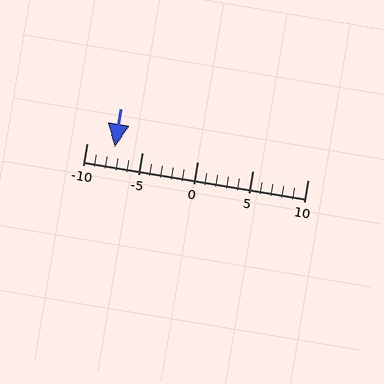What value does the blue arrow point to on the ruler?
The blue arrow points to approximately -8.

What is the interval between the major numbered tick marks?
The major tick marks are spaced 5 units apart.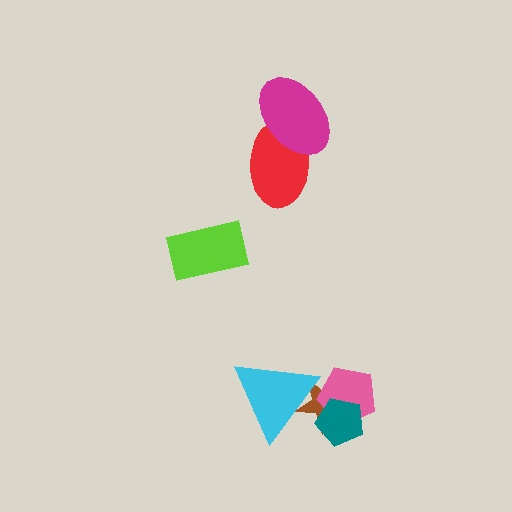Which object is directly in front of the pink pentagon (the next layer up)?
The teal pentagon is directly in front of the pink pentagon.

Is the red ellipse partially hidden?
Yes, it is partially covered by another shape.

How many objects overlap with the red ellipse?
1 object overlaps with the red ellipse.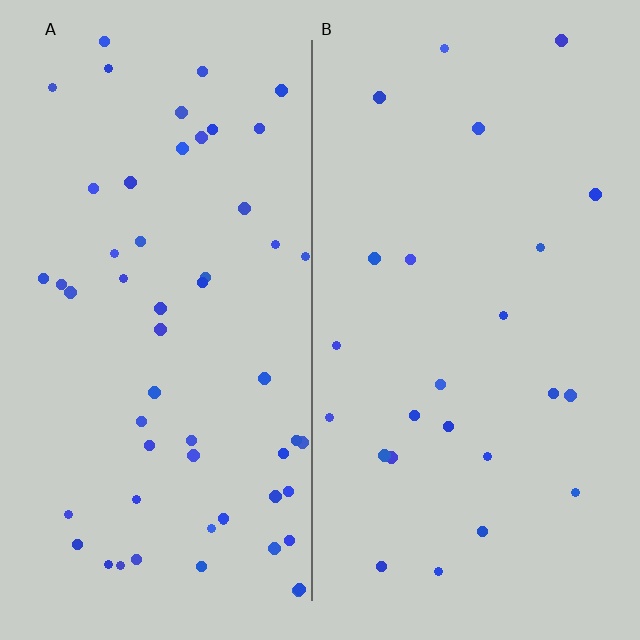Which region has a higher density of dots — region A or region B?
A (the left).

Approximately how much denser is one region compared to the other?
Approximately 2.3× — region A over region B.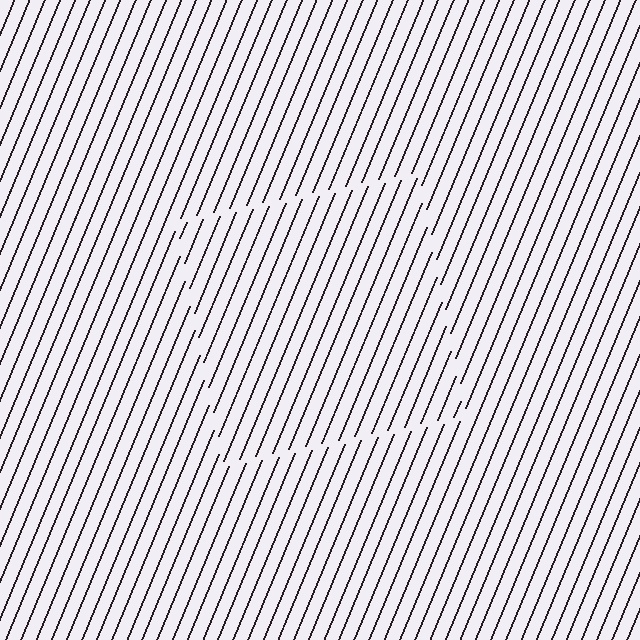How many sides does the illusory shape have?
4 sides — the line-ends trace a square.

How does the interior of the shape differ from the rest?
The interior of the shape contains the same grating, shifted by half a period — the contour is defined by the phase discontinuity where line-ends from the inner and outer gratings abut.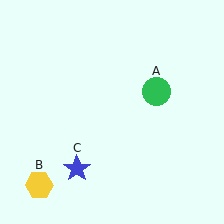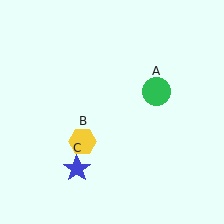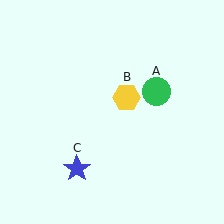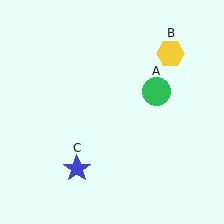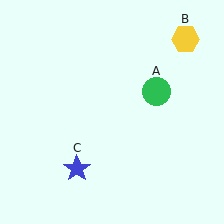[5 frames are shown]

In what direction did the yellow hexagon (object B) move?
The yellow hexagon (object B) moved up and to the right.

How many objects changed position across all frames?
1 object changed position: yellow hexagon (object B).